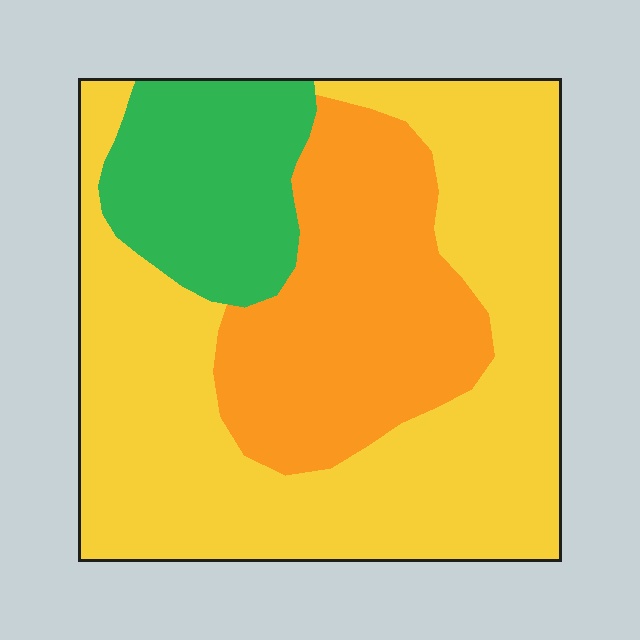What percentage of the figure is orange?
Orange covers roughly 25% of the figure.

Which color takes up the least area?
Green, at roughly 15%.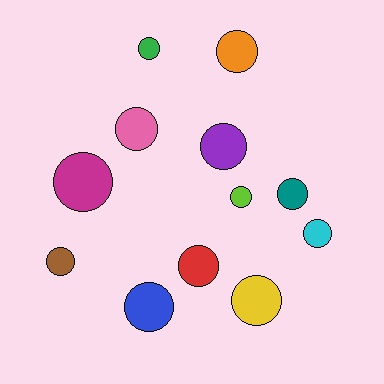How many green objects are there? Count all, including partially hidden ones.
There is 1 green object.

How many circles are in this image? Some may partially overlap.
There are 12 circles.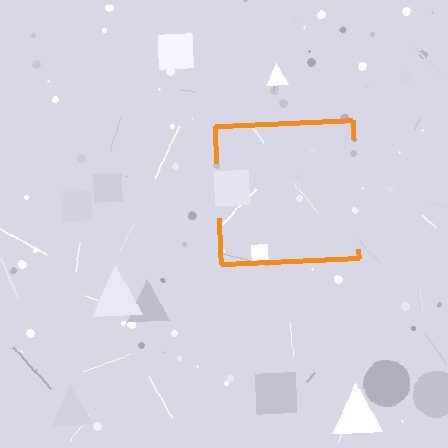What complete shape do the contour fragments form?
The contour fragments form a square.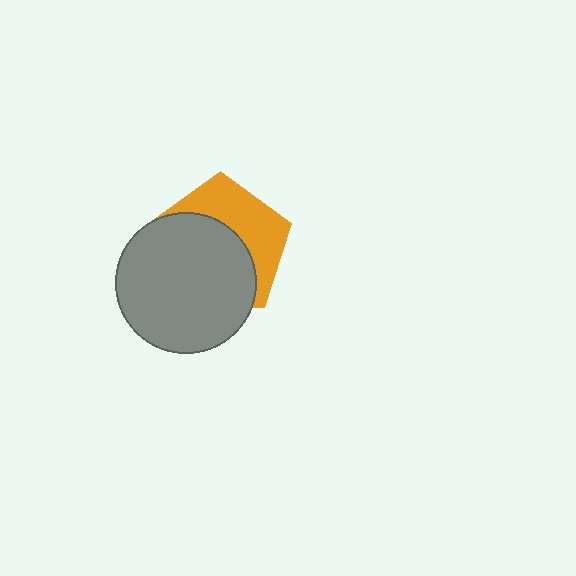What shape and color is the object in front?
The object in front is a gray circle.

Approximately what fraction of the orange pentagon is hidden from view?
Roughly 59% of the orange pentagon is hidden behind the gray circle.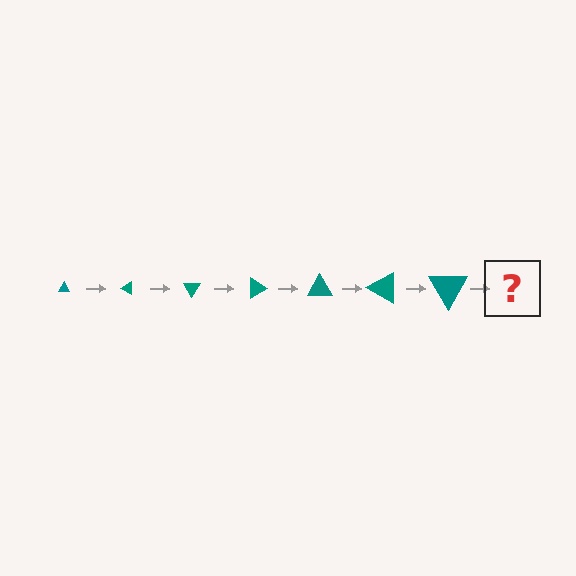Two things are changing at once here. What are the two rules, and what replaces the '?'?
The two rules are that the triangle grows larger each step and it rotates 30 degrees each step. The '?' should be a triangle, larger than the previous one and rotated 210 degrees from the start.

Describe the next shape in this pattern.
It should be a triangle, larger than the previous one and rotated 210 degrees from the start.